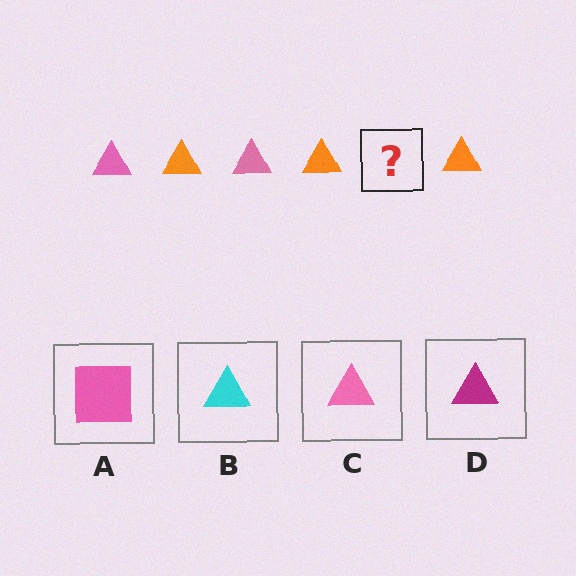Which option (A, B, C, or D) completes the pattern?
C.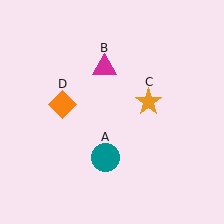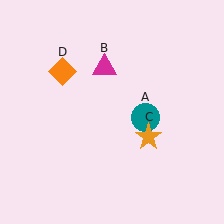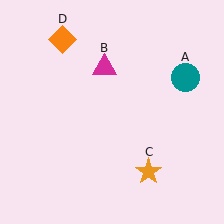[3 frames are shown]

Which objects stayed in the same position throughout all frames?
Magenta triangle (object B) remained stationary.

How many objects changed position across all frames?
3 objects changed position: teal circle (object A), orange star (object C), orange diamond (object D).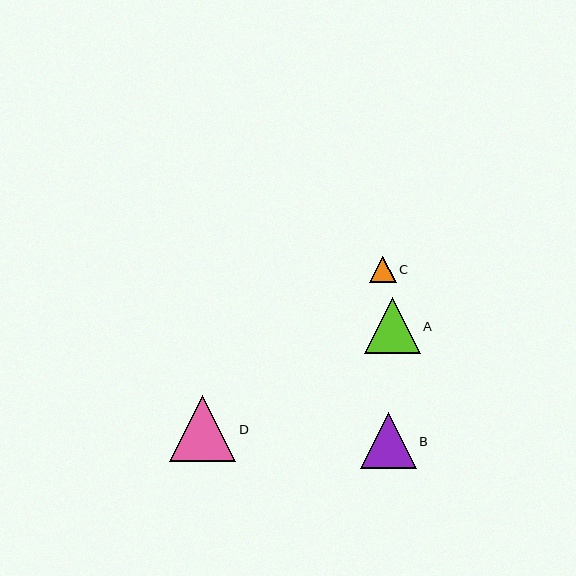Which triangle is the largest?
Triangle D is the largest with a size of approximately 66 pixels.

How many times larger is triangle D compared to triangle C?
Triangle D is approximately 2.5 times the size of triangle C.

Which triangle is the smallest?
Triangle C is the smallest with a size of approximately 26 pixels.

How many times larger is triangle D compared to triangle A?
Triangle D is approximately 1.2 times the size of triangle A.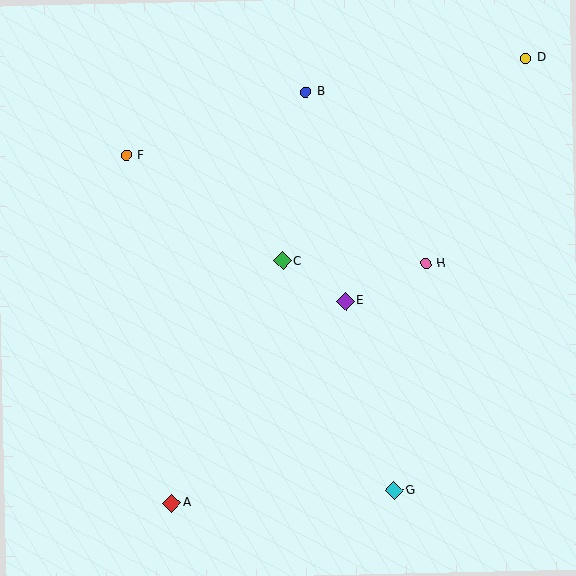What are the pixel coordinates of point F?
Point F is at (126, 155).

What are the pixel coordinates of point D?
Point D is at (525, 58).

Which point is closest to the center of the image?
Point C at (283, 261) is closest to the center.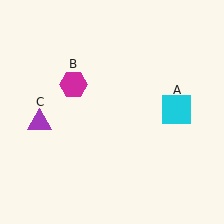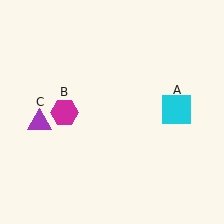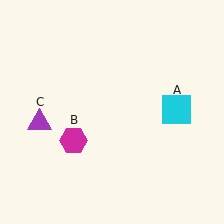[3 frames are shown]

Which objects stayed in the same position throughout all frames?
Cyan square (object A) and purple triangle (object C) remained stationary.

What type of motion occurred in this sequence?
The magenta hexagon (object B) rotated counterclockwise around the center of the scene.